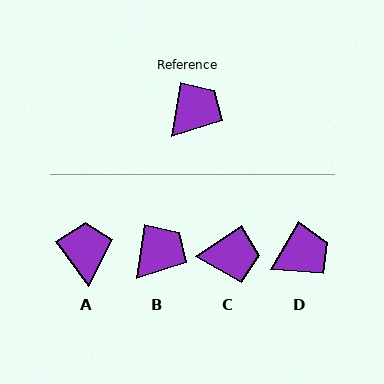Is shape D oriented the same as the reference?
No, it is off by about 22 degrees.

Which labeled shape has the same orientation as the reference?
B.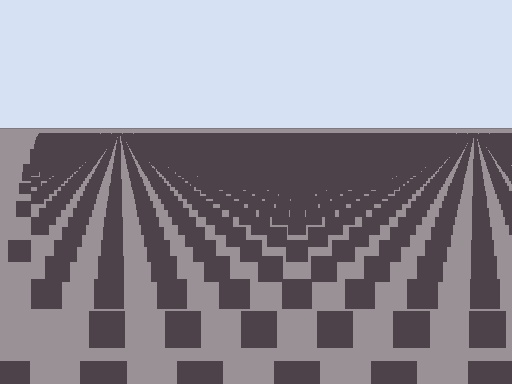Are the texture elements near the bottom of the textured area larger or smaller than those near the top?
Larger. Near the bottom, elements are closer to the viewer and appear at a bigger on-screen size.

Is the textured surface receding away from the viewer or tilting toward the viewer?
The surface is receding away from the viewer. Texture elements get smaller and denser toward the top.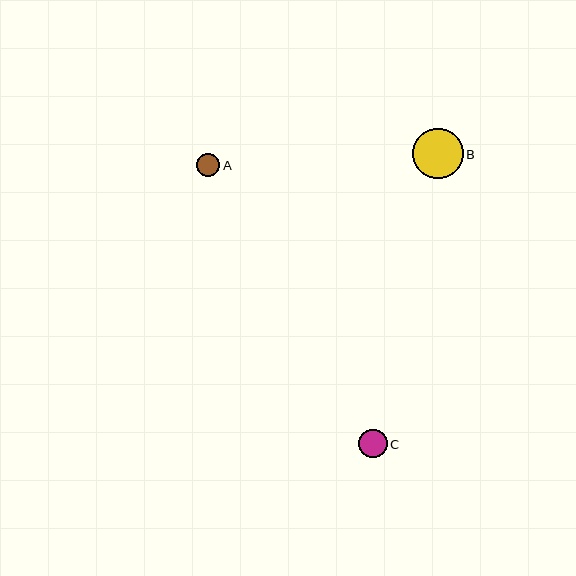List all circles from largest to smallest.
From largest to smallest: B, C, A.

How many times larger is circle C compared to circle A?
Circle C is approximately 1.2 times the size of circle A.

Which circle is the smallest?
Circle A is the smallest with a size of approximately 23 pixels.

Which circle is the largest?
Circle B is the largest with a size of approximately 51 pixels.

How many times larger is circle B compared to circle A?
Circle B is approximately 2.2 times the size of circle A.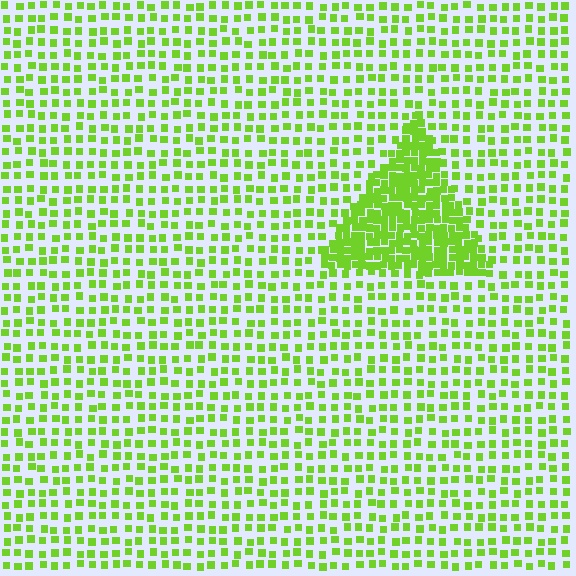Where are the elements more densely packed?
The elements are more densely packed inside the triangle boundary.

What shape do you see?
I see a triangle.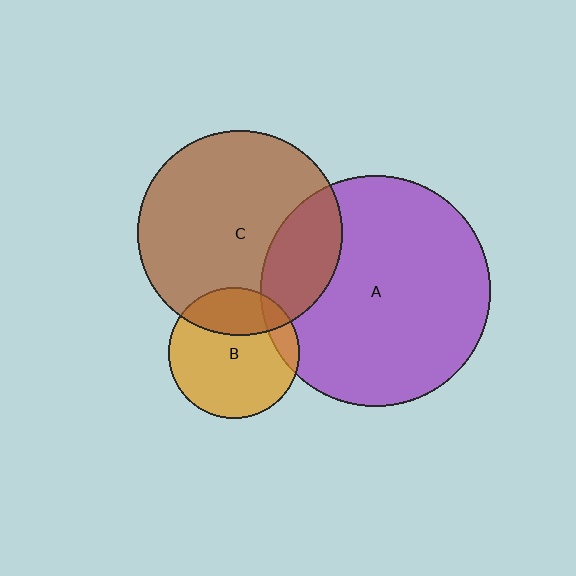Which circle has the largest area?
Circle A (purple).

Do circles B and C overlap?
Yes.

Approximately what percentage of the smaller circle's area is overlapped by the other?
Approximately 25%.